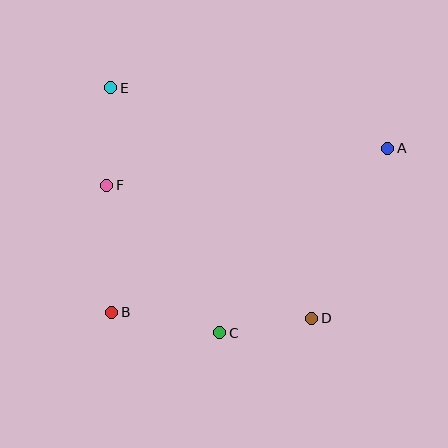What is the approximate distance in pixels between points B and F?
The distance between B and F is approximately 127 pixels.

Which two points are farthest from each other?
Points A and B are farthest from each other.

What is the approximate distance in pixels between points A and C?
The distance between A and C is approximately 249 pixels.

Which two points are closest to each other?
Points C and D are closest to each other.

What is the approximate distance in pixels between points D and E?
The distance between D and E is approximately 306 pixels.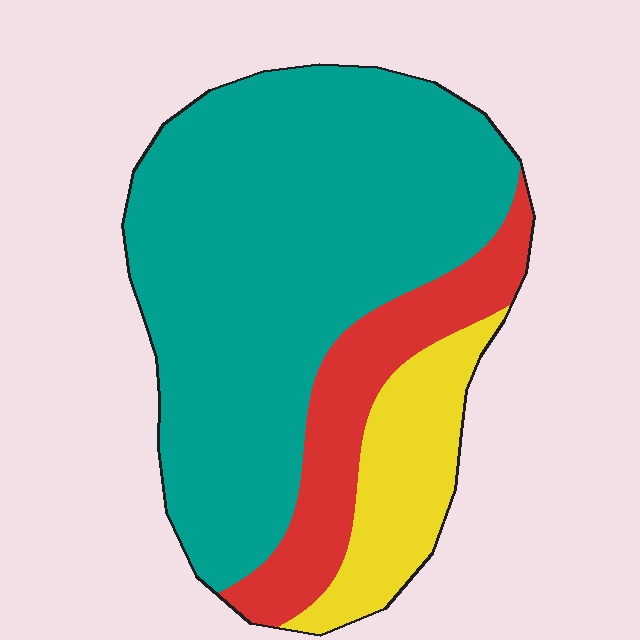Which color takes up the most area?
Teal, at roughly 65%.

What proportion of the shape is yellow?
Yellow takes up about one sixth (1/6) of the shape.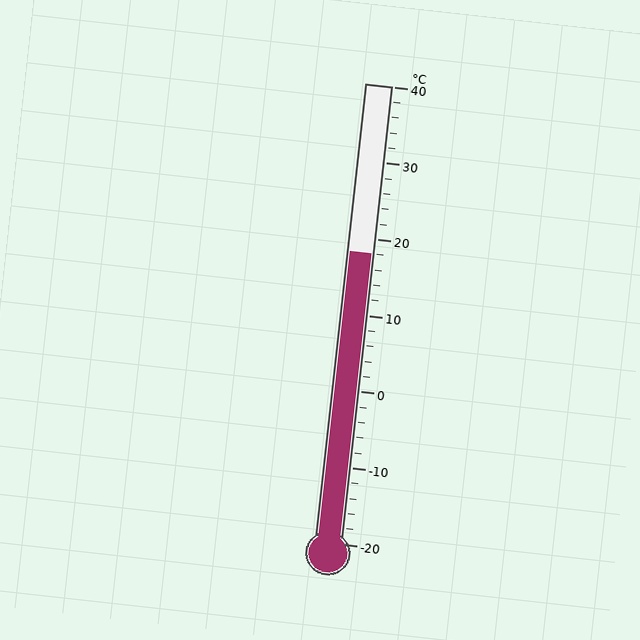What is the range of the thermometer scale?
The thermometer scale ranges from -20°C to 40°C.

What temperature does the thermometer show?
The thermometer shows approximately 18°C.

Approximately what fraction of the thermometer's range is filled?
The thermometer is filled to approximately 65% of its range.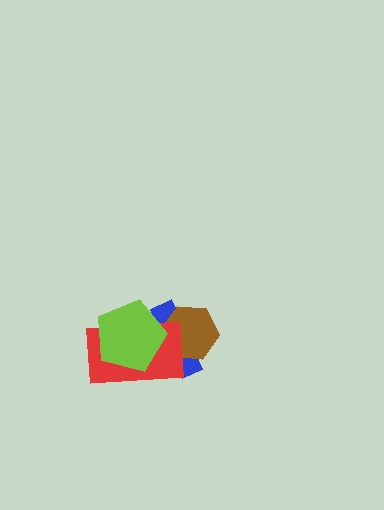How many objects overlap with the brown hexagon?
3 objects overlap with the brown hexagon.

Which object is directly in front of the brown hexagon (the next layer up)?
The red rectangle is directly in front of the brown hexagon.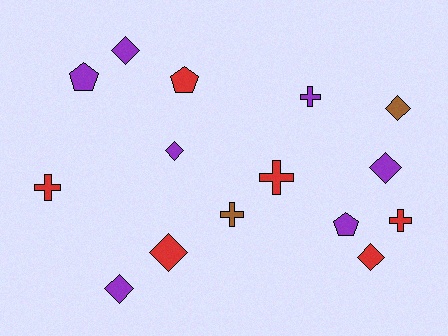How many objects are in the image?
There are 15 objects.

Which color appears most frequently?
Purple, with 7 objects.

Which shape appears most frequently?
Diamond, with 7 objects.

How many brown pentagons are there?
There are no brown pentagons.